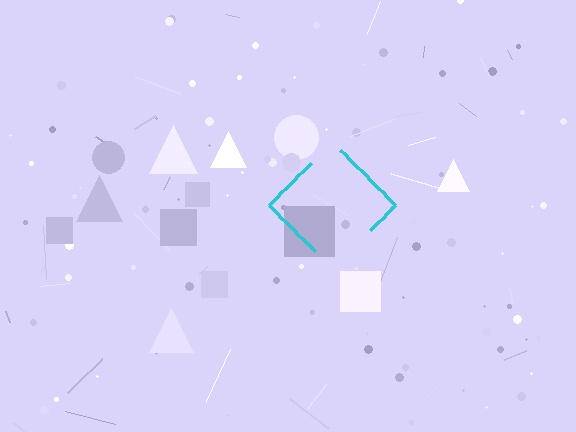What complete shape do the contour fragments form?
The contour fragments form a diamond.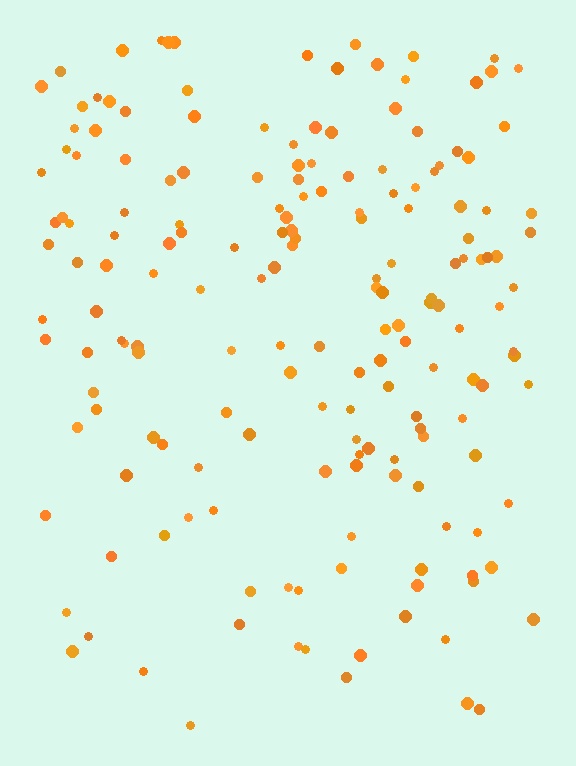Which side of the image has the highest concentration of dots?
The top.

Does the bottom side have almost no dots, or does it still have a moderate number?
Still a moderate number, just noticeably fewer than the top.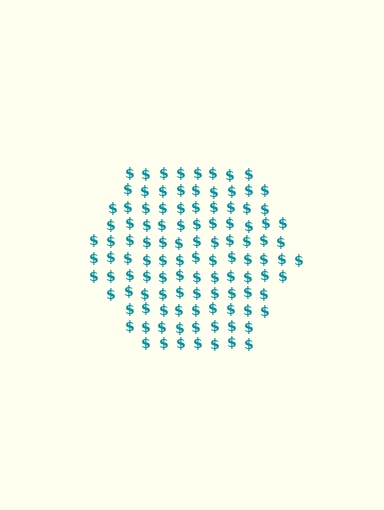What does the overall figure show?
The overall figure shows a hexagon.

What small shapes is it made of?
It is made of small dollar signs.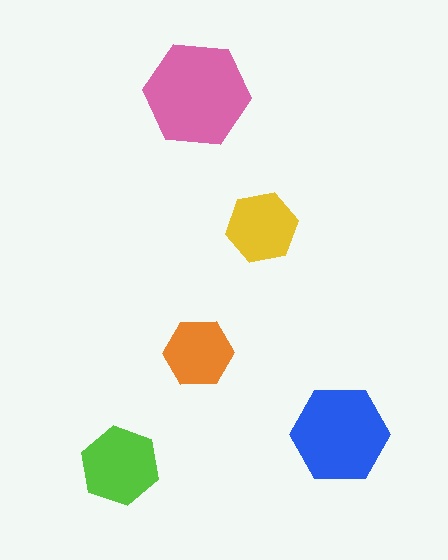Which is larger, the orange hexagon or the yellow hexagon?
The yellow one.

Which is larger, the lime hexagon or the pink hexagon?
The pink one.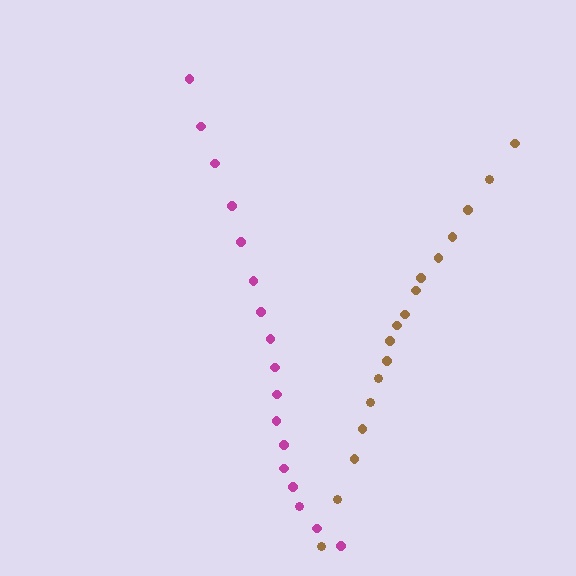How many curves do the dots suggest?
There are 2 distinct paths.